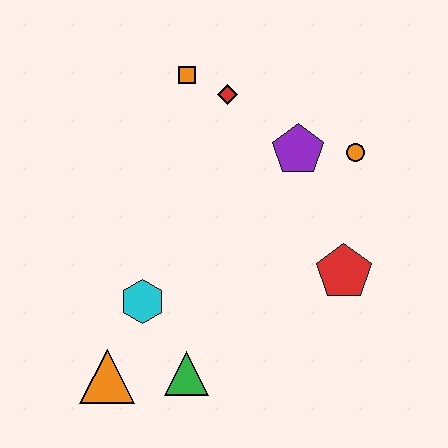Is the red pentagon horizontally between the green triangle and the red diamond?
No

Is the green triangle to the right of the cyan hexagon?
Yes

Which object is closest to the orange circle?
The purple pentagon is closest to the orange circle.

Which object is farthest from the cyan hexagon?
The orange circle is farthest from the cyan hexagon.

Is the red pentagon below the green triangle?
No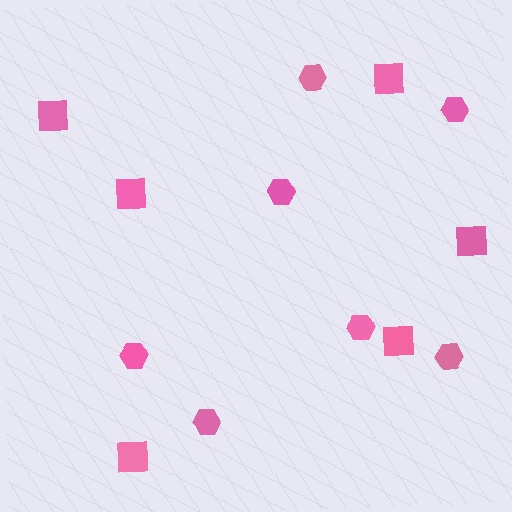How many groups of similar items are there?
There are 2 groups: one group of hexagons (7) and one group of squares (6).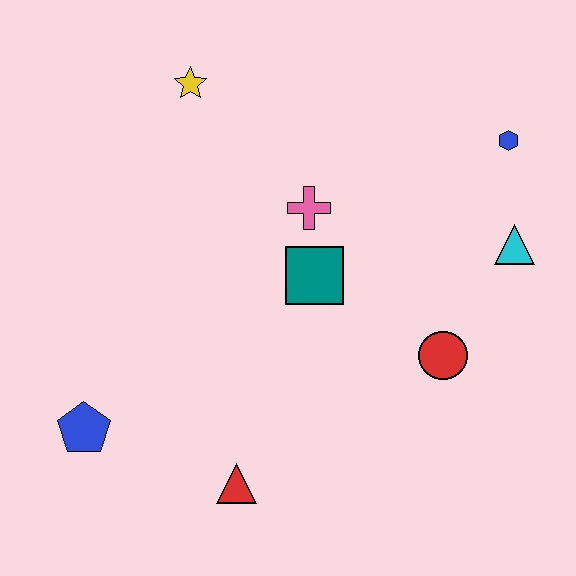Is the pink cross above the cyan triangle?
Yes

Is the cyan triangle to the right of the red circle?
Yes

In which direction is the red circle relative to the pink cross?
The red circle is below the pink cross.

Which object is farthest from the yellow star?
The red triangle is farthest from the yellow star.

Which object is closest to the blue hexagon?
The cyan triangle is closest to the blue hexagon.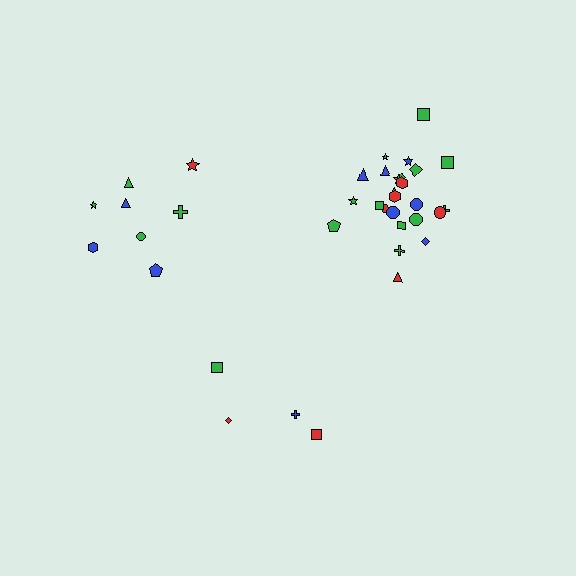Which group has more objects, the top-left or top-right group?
The top-right group.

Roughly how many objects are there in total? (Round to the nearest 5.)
Roughly 35 objects in total.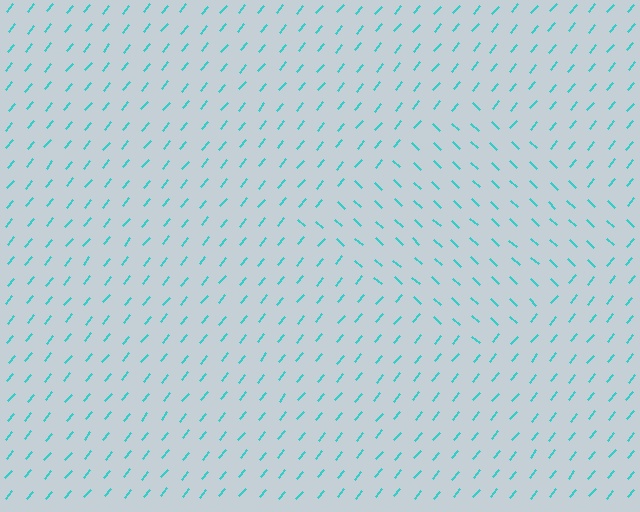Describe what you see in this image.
The image is filled with small cyan line segments. A diamond region in the image has lines oriented differently from the surrounding lines, creating a visible texture boundary.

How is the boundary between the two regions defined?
The boundary is defined purely by a change in line orientation (approximately 86 degrees difference). All lines are the same color and thickness.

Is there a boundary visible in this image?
Yes, there is a texture boundary formed by a change in line orientation.